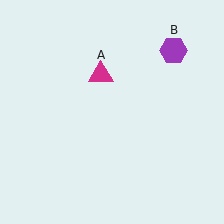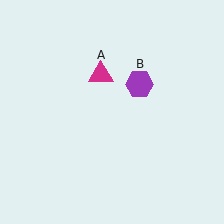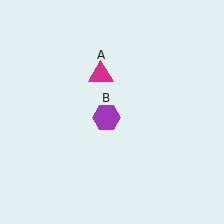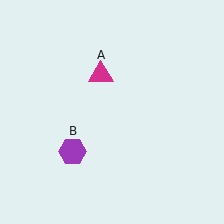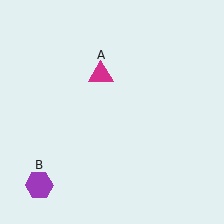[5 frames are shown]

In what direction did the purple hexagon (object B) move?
The purple hexagon (object B) moved down and to the left.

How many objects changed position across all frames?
1 object changed position: purple hexagon (object B).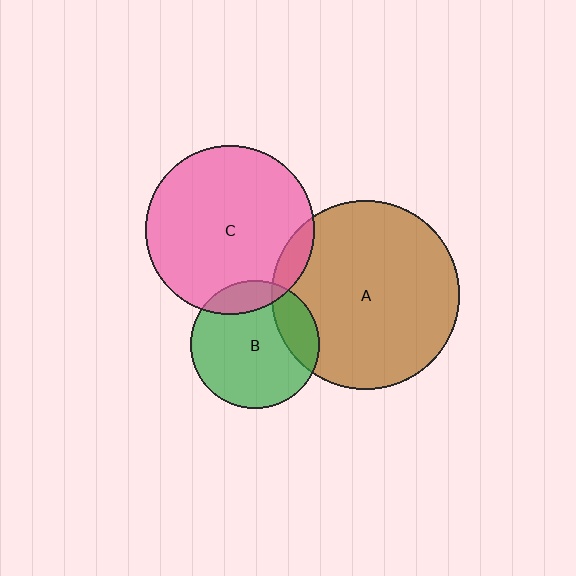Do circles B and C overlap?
Yes.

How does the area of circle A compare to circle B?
Approximately 2.1 times.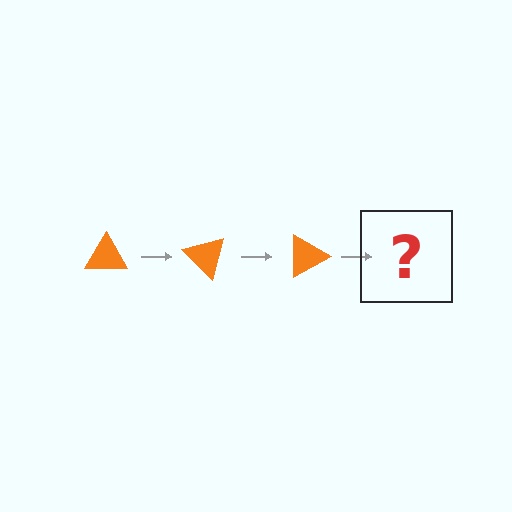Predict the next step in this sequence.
The next step is an orange triangle rotated 135 degrees.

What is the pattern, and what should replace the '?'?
The pattern is that the triangle rotates 45 degrees each step. The '?' should be an orange triangle rotated 135 degrees.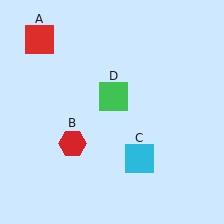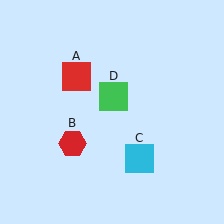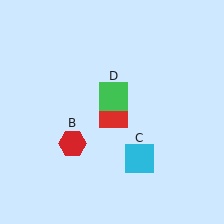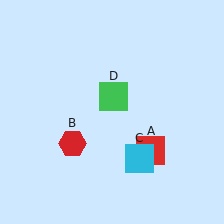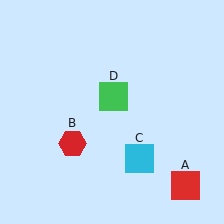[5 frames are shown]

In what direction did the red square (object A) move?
The red square (object A) moved down and to the right.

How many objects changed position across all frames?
1 object changed position: red square (object A).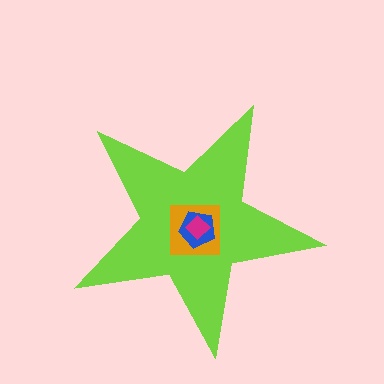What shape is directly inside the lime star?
The orange square.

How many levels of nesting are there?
4.